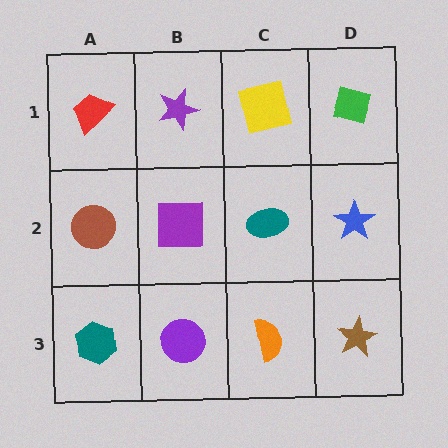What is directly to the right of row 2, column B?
A teal ellipse.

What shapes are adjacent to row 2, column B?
A purple star (row 1, column B), a purple circle (row 3, column B), a brown circle (row 2, column A), a teal ellipse (row 2, column C).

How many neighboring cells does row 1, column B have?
3.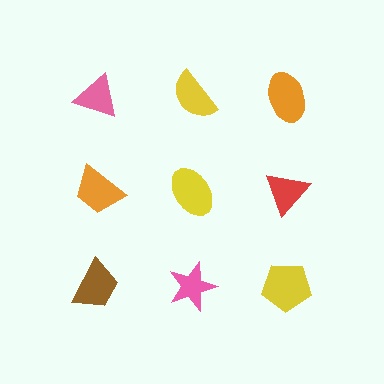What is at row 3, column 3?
A yellow pentagon.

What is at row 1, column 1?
A pink triangle.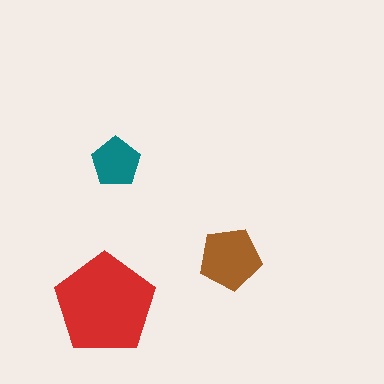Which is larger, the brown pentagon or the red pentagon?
The red one.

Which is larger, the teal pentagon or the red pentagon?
The red one.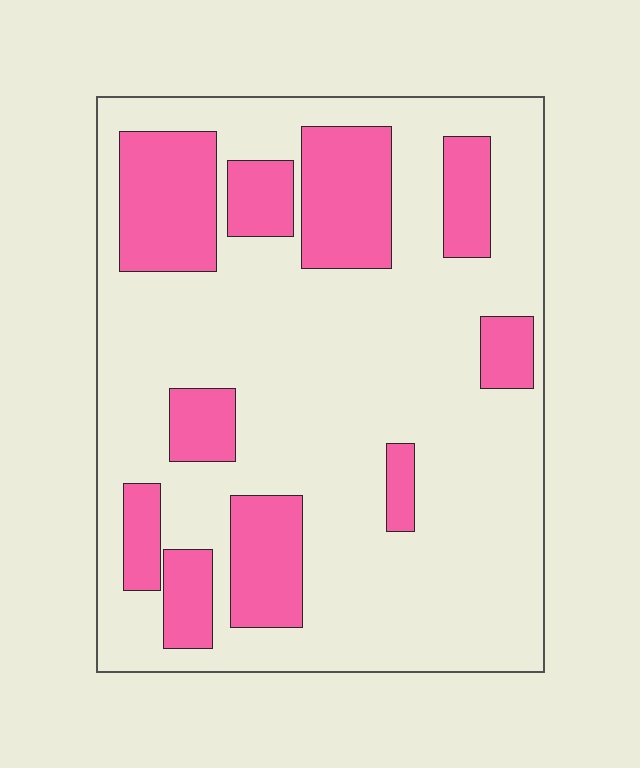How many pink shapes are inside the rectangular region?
10.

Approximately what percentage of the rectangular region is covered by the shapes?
Approximately 25%.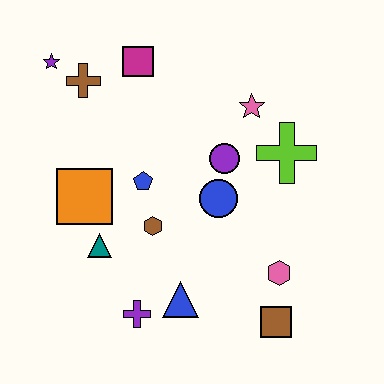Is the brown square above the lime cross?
No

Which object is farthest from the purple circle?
The purple star is farthest from the purple circle.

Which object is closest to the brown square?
The pink hexagon is closest to the brown square.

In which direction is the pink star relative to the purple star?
The pink star is to the right of the purple star.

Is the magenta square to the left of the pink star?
Yes